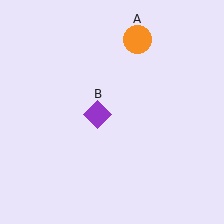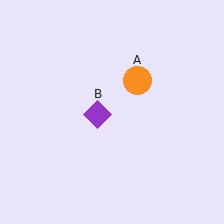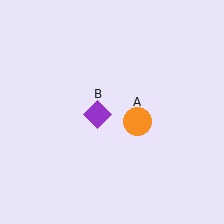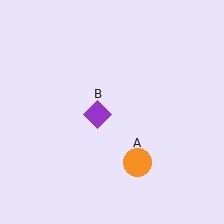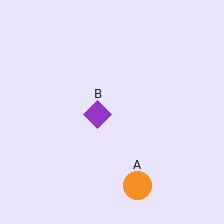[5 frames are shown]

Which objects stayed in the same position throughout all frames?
Purple diamond (object B) remained stationary.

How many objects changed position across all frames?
1 object changed position: orange circle (object A).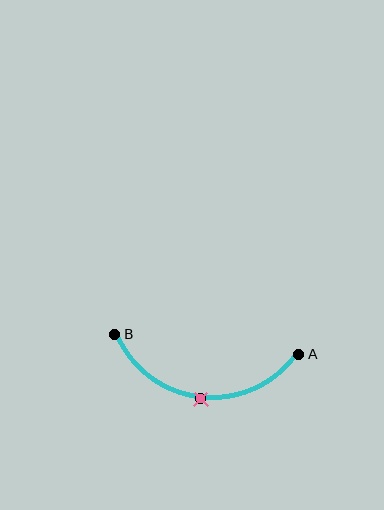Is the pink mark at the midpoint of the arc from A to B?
Yes. The pink mark lies on the arc at equal arc-length from both A and B — it is the arc midpoint.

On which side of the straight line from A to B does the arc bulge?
The arc bulges below the straight line connecting A and B.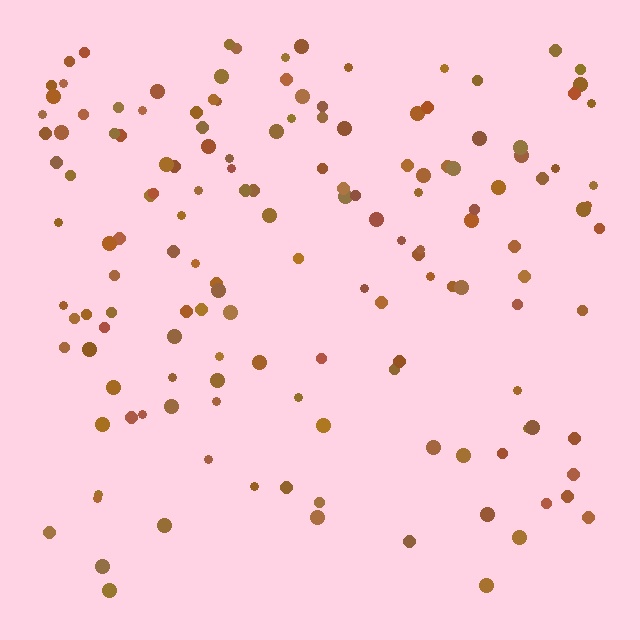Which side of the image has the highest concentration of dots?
The top.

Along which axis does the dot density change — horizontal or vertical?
Vertical.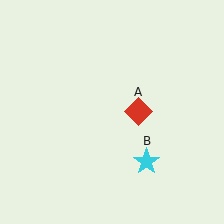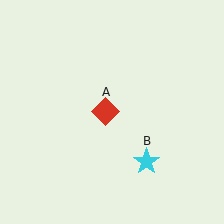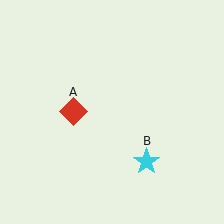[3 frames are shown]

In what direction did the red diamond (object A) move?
The red diamond (object A) moved left.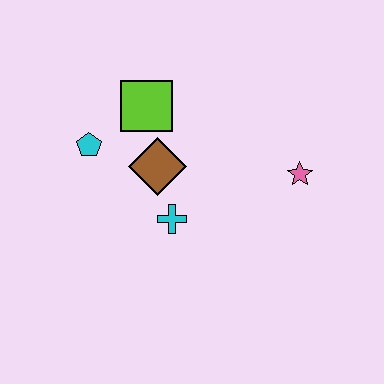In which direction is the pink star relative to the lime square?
The pink star is to the right of the lime square.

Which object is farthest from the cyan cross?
The pink star is farthest from the cyan cross.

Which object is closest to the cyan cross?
The brown diamond is closest to the cyan cross.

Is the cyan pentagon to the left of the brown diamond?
Yes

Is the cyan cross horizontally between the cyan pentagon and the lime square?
No